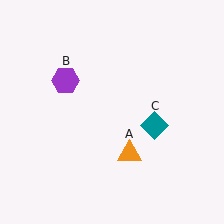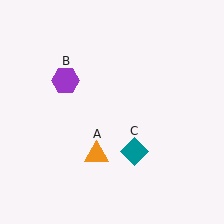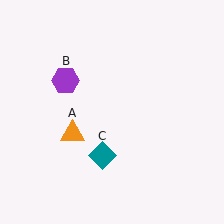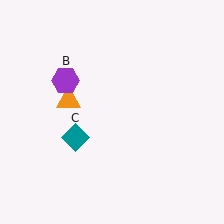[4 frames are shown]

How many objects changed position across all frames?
2 objects changed position: orange triangle (object A), teal diamond (object C).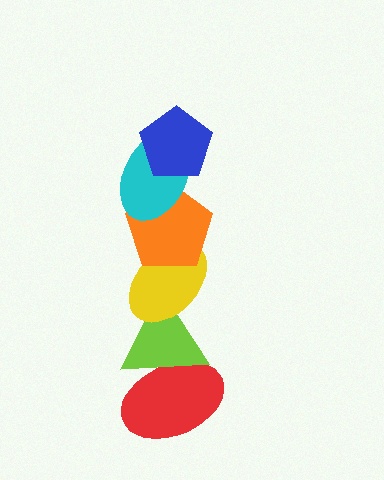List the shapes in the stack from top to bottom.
From top to bottom: the blue pentagon, the cyan ellipse, the orange pentagon, the yellow ellipse, the lime triangle, the red ellipse.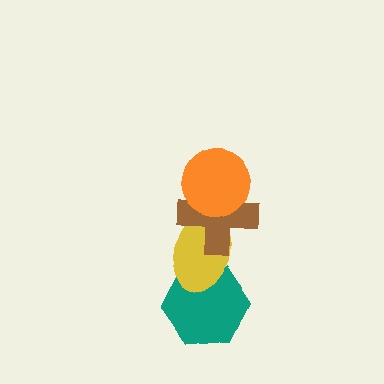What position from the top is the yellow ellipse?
The yellow ellipse is 3rd from the top.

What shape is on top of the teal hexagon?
The yellow ellipse is on top of the teal hexagon.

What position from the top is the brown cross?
The brown cross is 2nd from the top.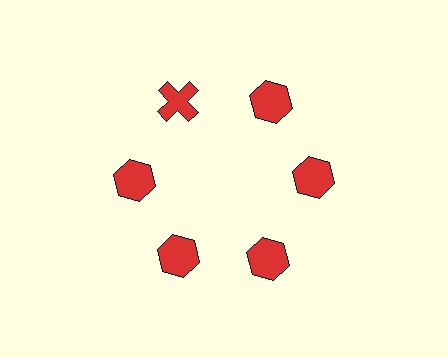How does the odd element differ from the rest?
It has a different shape: cross instead of hexagon.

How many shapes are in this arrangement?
There are 6 shapes arranged in a ring pattern.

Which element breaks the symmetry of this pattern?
The red cross at roughly the 11 o'clock position breaks the symmetry. All other shapes are red hexagons.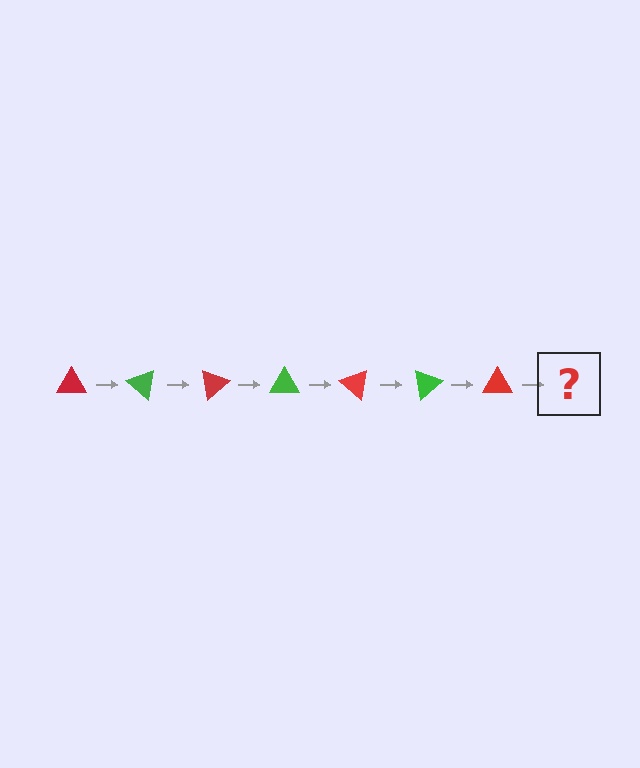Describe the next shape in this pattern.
It should be a green triangle, rotated 280 degrees from the start.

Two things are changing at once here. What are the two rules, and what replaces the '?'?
The two rules are that it rotates 40 degrees each step and the color cycles through red and green. The '?' should be a green triangle, rotated 280 degrees from the start.